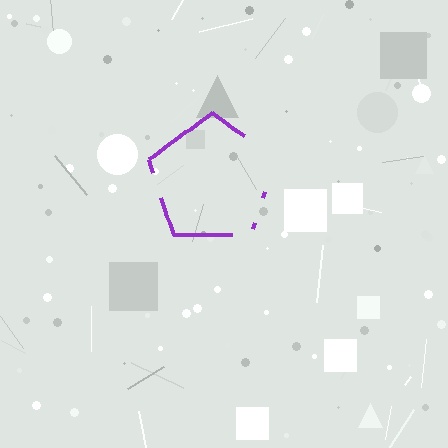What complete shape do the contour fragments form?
The contour fragments form a pentagon.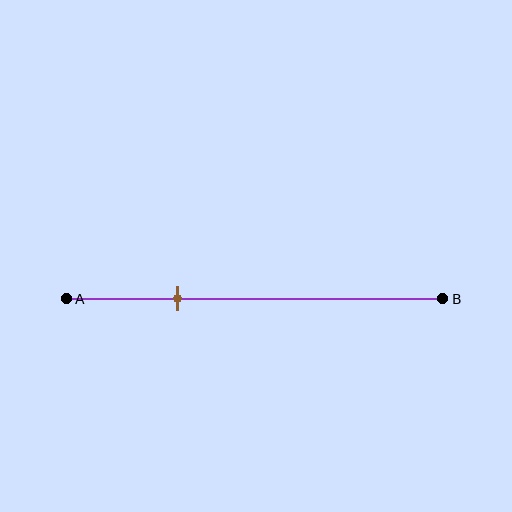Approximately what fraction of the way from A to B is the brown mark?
The brown mark is approximately 30% of the way from A to B.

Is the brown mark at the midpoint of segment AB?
No, the mark is at about 30% from A, not at the 50% midpoint.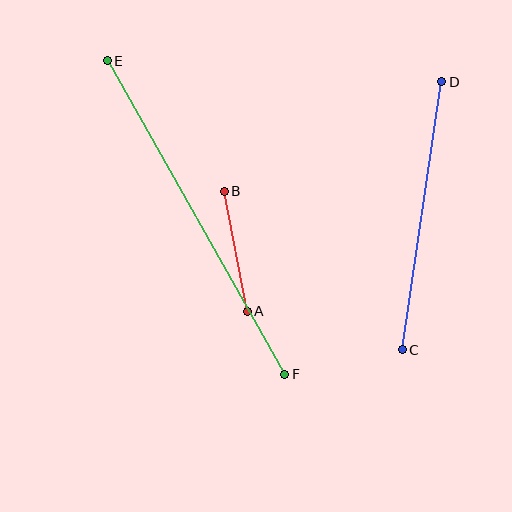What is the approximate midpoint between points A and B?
The midpoint is at approximately (236, 251) pixels.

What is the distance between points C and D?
The distance is approximately 271 pixels.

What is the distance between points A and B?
The distance is approximately 122 pixels.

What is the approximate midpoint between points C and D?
The midpoint is at approximately (422, 216) pixels.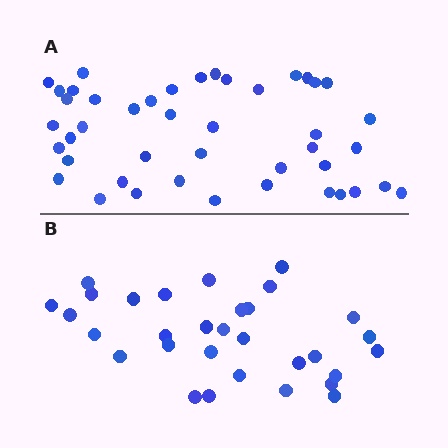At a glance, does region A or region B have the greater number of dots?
Region A (the top region) has more dots.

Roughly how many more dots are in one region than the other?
Region A has approximately 15 more dots than region B.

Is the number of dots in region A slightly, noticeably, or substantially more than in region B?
Region A has noticeably more, but not dramatically so. The ratio is roughly 1.4 to 1.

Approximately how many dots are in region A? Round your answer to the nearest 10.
About 40 dots. (The exact count is 44, which rounds to 40.)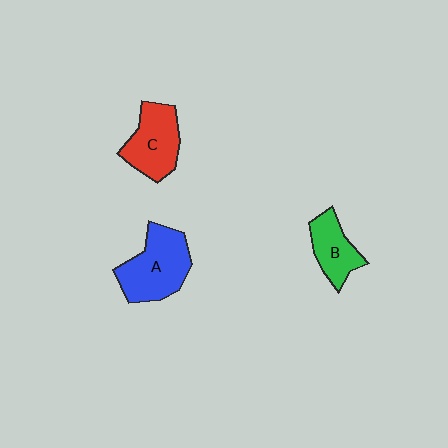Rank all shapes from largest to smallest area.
From largest to smallest: A (blue), C (red), B (green).